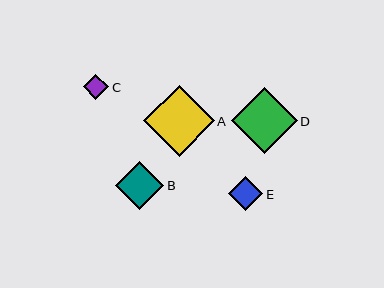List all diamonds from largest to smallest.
From largest to smallest: A, D, B, E, C.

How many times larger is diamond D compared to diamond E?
Diamond D is approximately 1.9 times the size of diamond E.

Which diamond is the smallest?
Diamond C is the smallest with a size of approximately 25 pixels.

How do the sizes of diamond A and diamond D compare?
Diamond A and diamond D are approximately the same size.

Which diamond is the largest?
Diamond A is the largest with a size of approximately 70 pixels.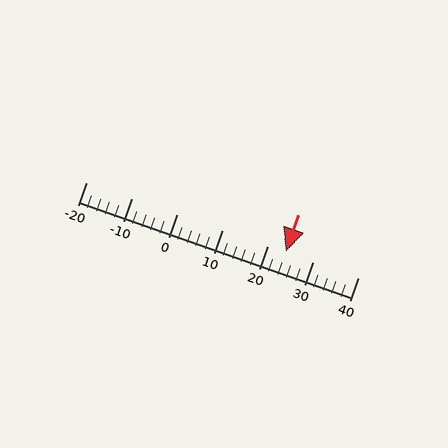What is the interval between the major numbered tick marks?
The major tick marks are spaced 10 units apart.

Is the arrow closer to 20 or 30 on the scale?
The arrow is closer to 20.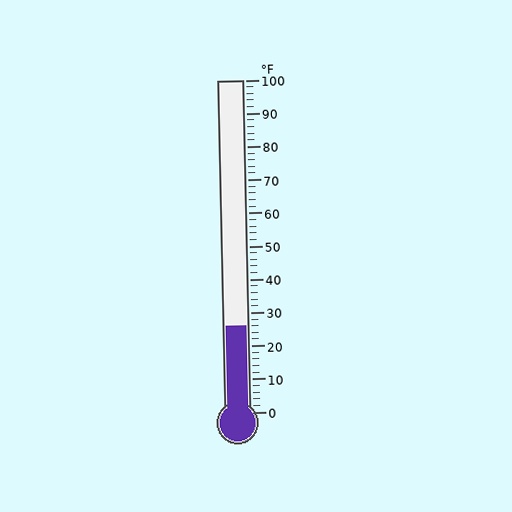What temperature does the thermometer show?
The thermometer shows approximately 26°F.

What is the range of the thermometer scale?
The thermometer scale ranges from 0°F to 100°F.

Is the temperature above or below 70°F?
The temperature is below 70°F.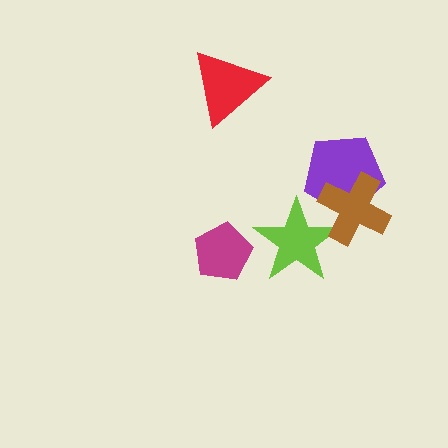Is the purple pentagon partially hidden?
Yes, it is partially covered by another shape.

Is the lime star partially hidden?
Yes, it is partially covered by another shape.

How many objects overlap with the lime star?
1 object overlaps with the lime star.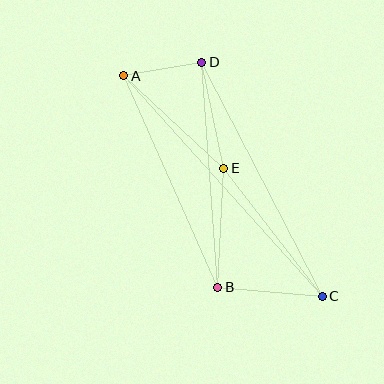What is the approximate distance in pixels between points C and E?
The distance between C and E is approximately 161 pixels.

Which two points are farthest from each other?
Points A and C are farthest from each other.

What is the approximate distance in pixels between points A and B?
The distance between A and B is approximately 231 pixels.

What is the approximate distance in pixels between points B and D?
The distance between B and D is approximately 225 pixels.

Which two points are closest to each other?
Points A and D are closest to each other.